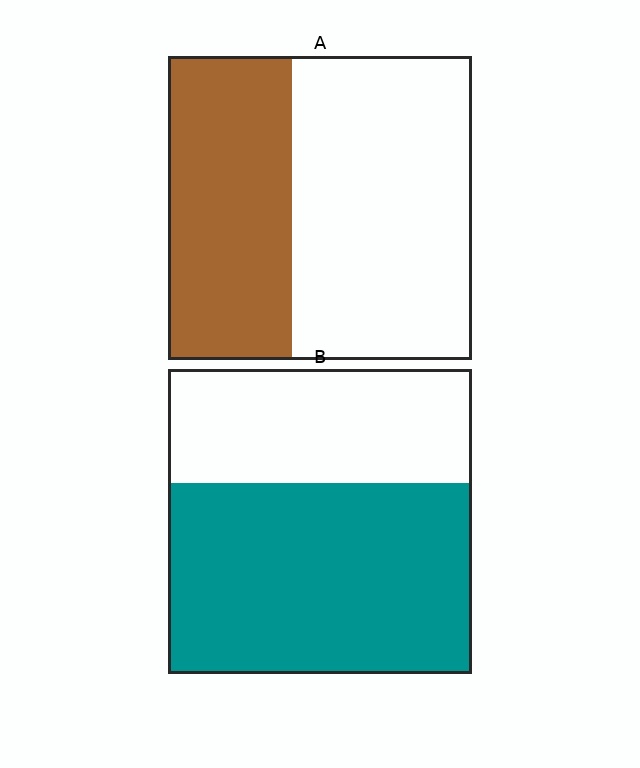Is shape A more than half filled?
No.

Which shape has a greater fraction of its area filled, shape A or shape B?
Shape B.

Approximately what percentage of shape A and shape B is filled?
A is approximately 40% and B is approximately 65%.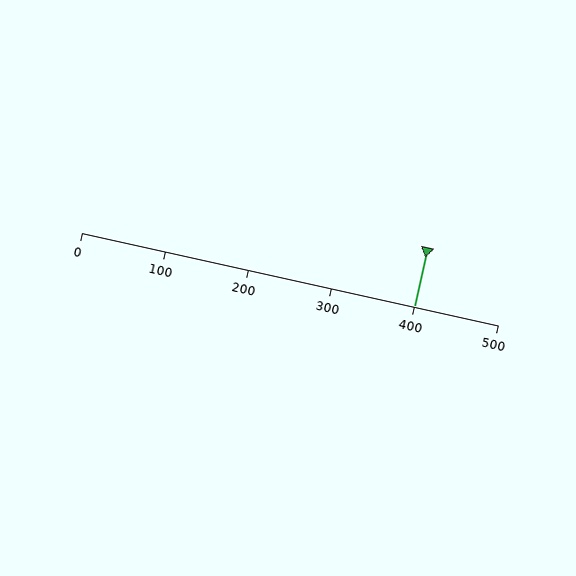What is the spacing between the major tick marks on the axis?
The major ticks are spaced 100 apart.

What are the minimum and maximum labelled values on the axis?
The axis runs from 0 to 500.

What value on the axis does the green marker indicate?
The marker indicates approximately 400.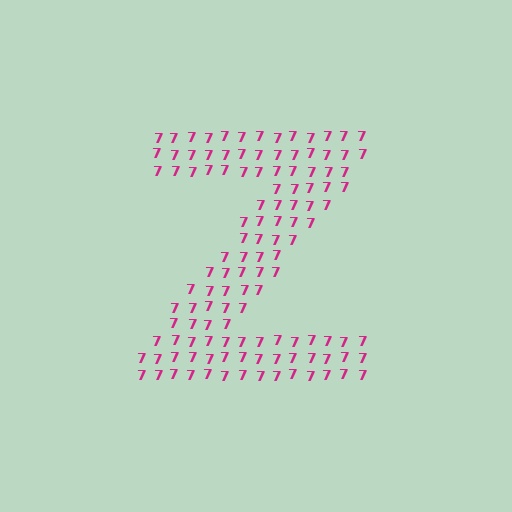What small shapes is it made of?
It is made of small digit 7's.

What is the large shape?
The large shape is the letter Z.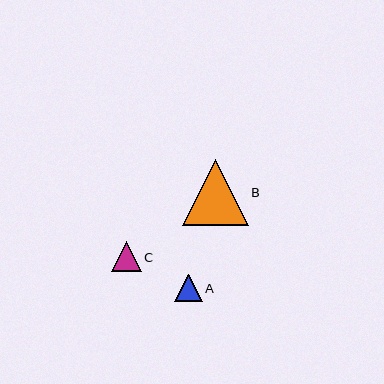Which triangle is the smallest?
Triangle A is the smallest with a size of approximately 27 pixels.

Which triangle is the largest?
Triangle B is the largest with a size of approximately 66 pixels.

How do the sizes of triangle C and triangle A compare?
Triangle C and triangle A are approximately the same size.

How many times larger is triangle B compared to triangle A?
Triangle B is approximately 2.4 times the size of triangle A.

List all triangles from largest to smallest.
From largest to smallest: B, C, A.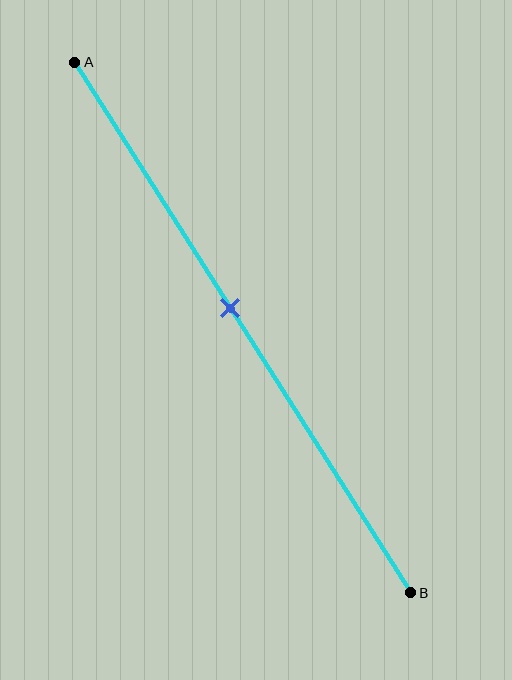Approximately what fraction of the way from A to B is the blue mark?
The blue mark is approximately 45% of the way from A to B.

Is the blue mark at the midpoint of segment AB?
No, the mark is at about 45% from A, not at the 50% midpoint.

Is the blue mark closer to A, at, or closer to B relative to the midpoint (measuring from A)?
The blue mark is closer to point A than the midpoint of segment AB.